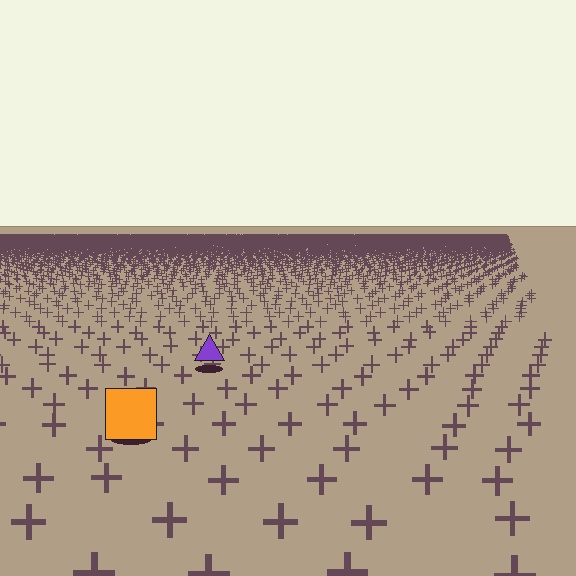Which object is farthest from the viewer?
The purple triangle is farthest from the viewer. It appears smaller and the ground texture around it is denser.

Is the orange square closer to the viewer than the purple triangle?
Yes. The orange square is closer — you can tell from the texture gradient: the ground texture is coarser near it.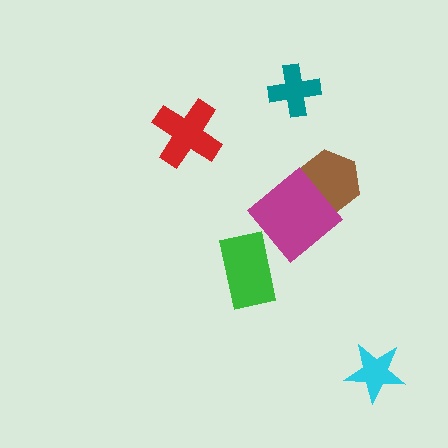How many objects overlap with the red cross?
0 objects overlap with the red cross.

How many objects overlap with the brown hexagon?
1 object overlaps with the brown hexagon.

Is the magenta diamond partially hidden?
Yes, it is partially covered by another shape.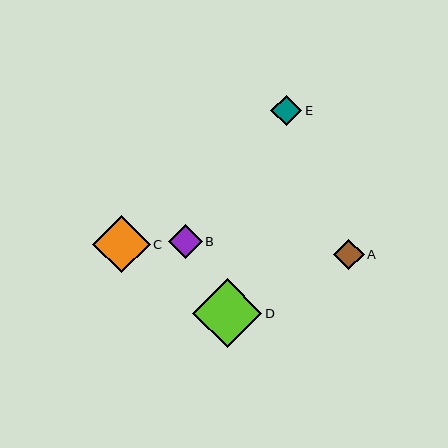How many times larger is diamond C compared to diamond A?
Diamond C is approximately 1.9 times the size of diamond A.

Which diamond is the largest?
Diamond D is the largest with a size of approximately 69 pixels.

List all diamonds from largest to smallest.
From largest to smallest: D, C, B, E, A.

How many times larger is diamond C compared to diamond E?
Diamond C is approximately 1.9 times the size of diamond E.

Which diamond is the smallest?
Diamond A is the smallest with a size of approximately 31 pixels.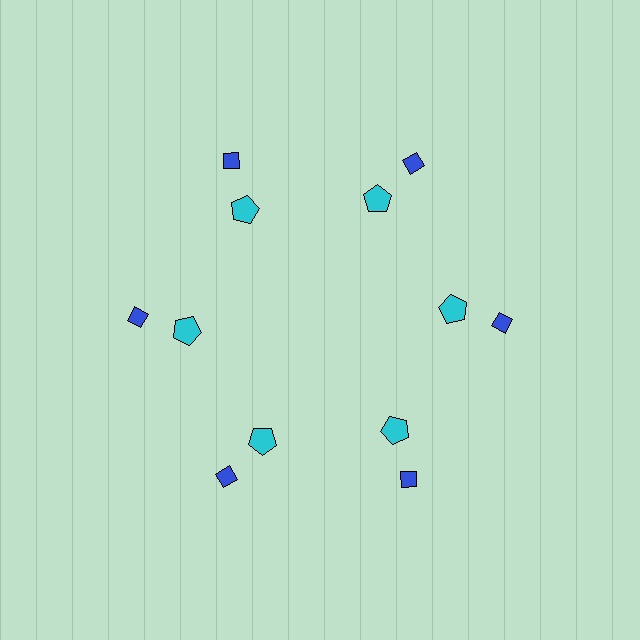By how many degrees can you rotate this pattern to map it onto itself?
The pattern maps onto itself every 60 degrees of rotation.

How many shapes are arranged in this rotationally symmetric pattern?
There are 12 shapes, arranged in 6 groups of 2.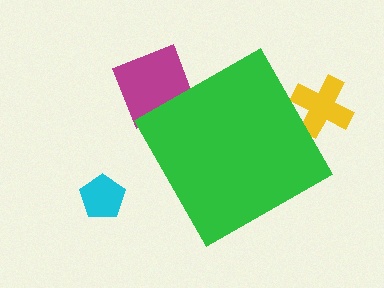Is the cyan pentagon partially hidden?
No, the cyan pentagon is fully visible.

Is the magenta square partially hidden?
Yes, the magenta square is partially hidden behind the green diamond.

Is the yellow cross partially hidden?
Yes, the yellow cross is partially hidden behind the green diamond.